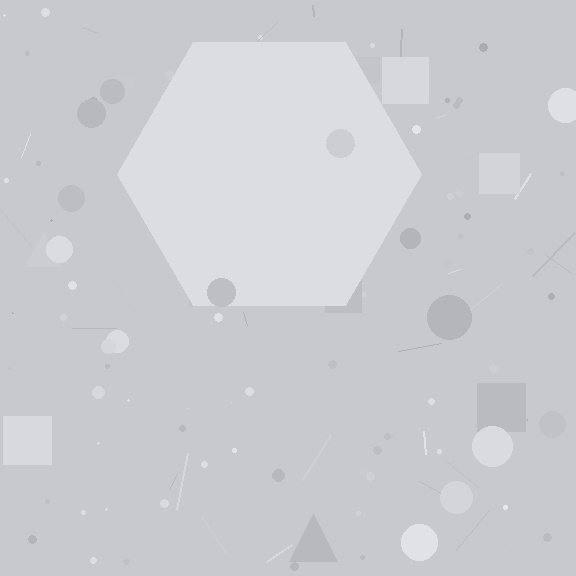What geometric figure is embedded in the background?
A hexagon is embedded in the background.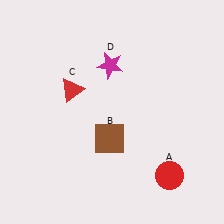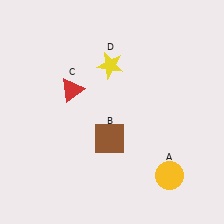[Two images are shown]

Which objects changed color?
A changed from red to yellow. D changed from magenta to yellow.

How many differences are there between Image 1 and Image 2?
There are 2 differences between the two images.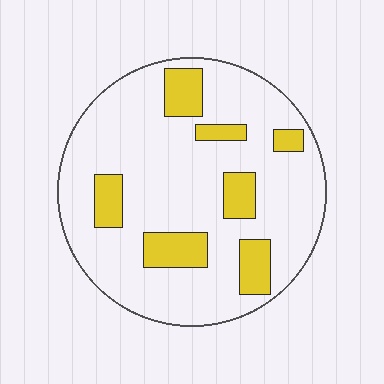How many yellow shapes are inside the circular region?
7.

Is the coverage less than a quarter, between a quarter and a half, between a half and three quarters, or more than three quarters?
Less than a quarter.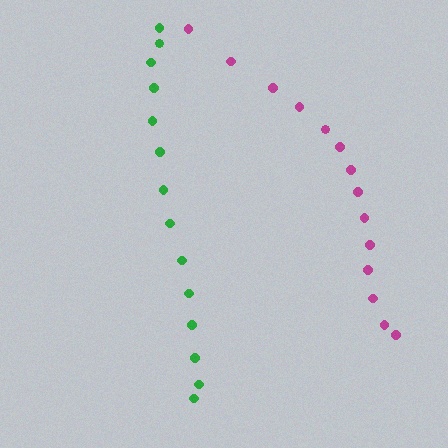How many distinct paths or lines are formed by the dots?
There are 2 distinct paths.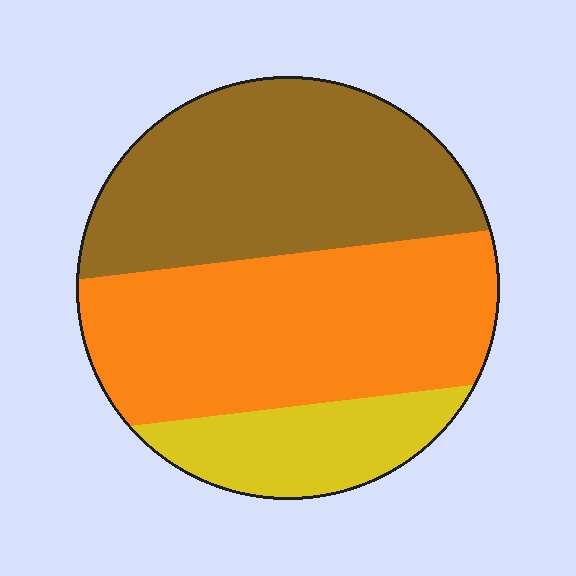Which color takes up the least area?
Yellow, at roughly 15%.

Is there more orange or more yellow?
Orange.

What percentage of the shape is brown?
Brown covers around 40% of the shape.